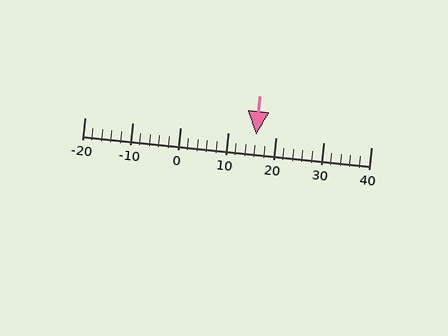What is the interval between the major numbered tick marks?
The major tick marks are spaced 10 units apart.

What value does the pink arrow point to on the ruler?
The pink arrow points to approximately 16.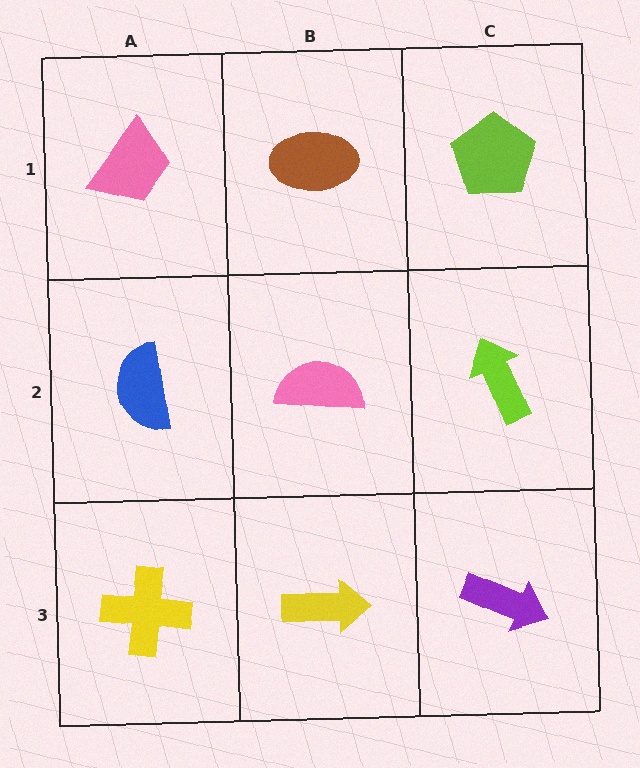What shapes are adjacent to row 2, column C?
A lime pentagon (row 1, column C), a purple arrow (row 3, column C), a pink semicircle (row 2, column B).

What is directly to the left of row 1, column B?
A pink trapezoid.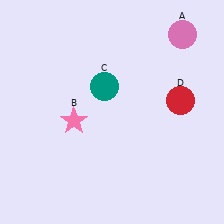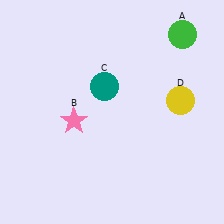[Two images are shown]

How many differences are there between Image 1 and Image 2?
There are 2 differences between the two images.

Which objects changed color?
A changed from pink to green. D changed from red to yellow.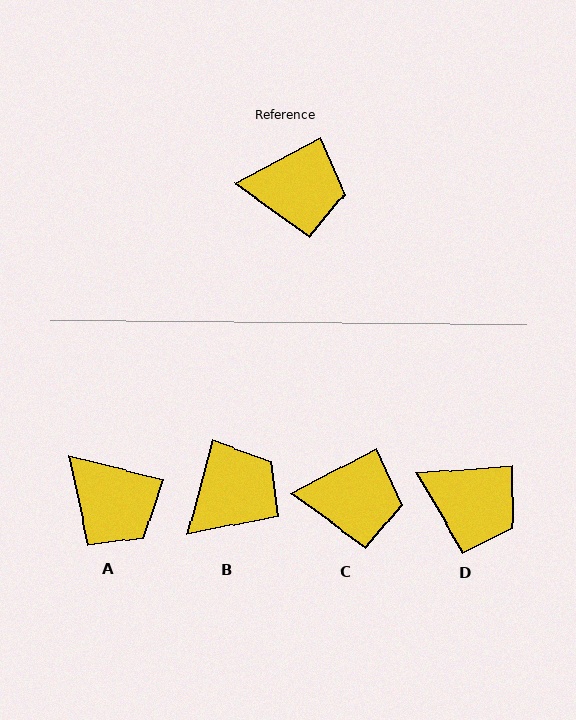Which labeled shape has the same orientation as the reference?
C.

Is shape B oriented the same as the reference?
No, it is off by about 47 degrees.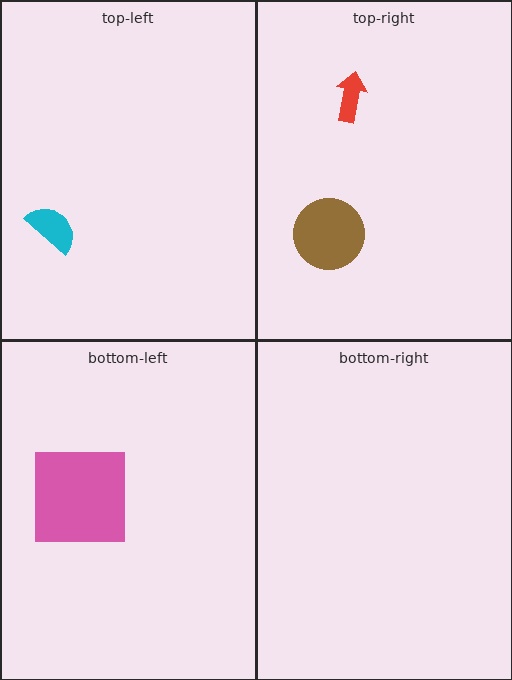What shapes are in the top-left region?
The cyan semicircle.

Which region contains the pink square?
The bottom-left region.